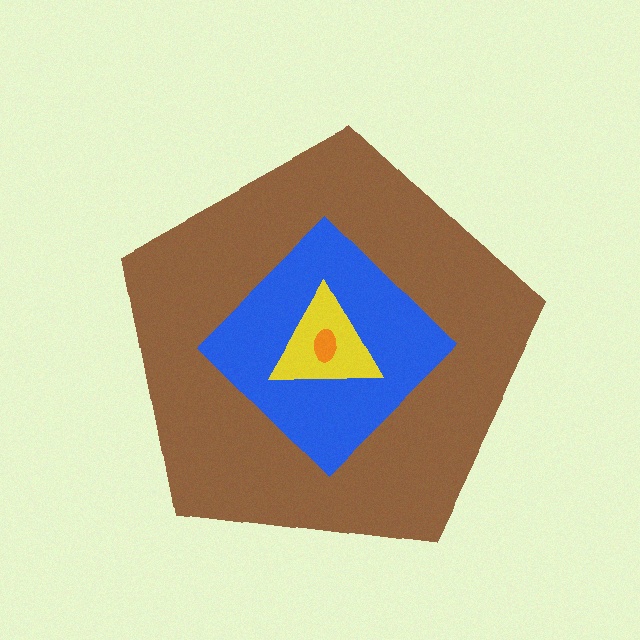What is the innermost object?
The orange ellipse.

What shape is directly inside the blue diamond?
The yellow triangle.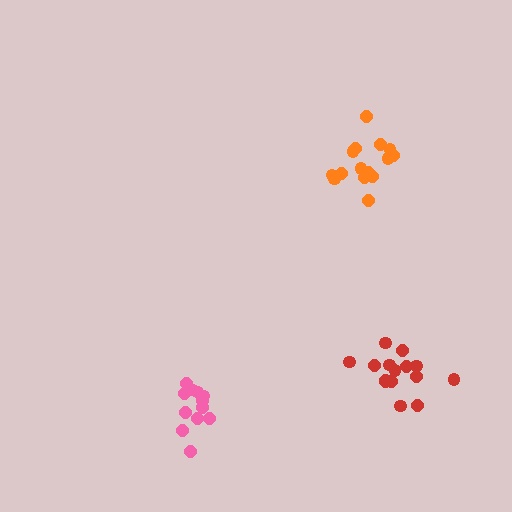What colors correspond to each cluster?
The clusters are colored: pink, orange, red.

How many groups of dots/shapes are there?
There are 3 groups.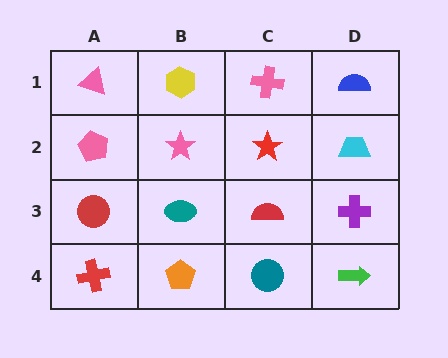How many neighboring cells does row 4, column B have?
3.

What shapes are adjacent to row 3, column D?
A cyan trapezoid (row 2, column D), a green arrow (row 4, column D), a red semicircle (row 3, column C).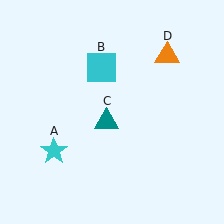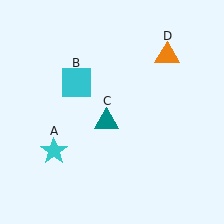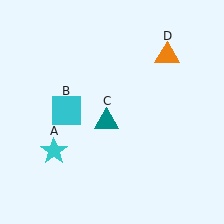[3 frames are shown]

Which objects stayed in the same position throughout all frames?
Cyan star (object A) and teal triangle (object C) and orange triangle (object D) remained stationary.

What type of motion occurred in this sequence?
The cyan square (object B) rotated counterclockwise around the center of the scene.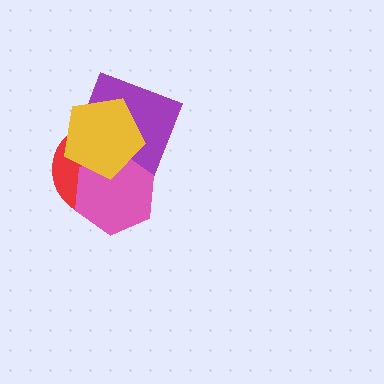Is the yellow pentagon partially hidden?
No, no other shape covers it.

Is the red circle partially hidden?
Yes, it is partially covered by another shape.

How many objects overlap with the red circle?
3 objects overlap with the red circle.